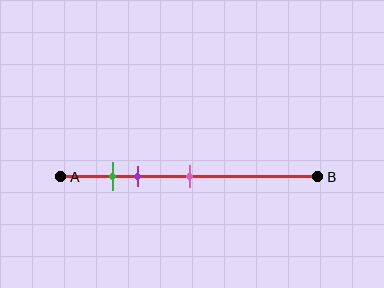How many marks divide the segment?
There are 3 marks dividing the segment.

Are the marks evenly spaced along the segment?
No, the marks are not evenly spaced.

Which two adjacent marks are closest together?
The green and purple marks are the closest adjacent pair.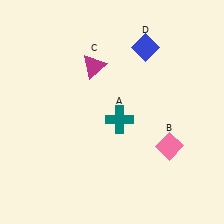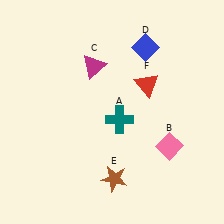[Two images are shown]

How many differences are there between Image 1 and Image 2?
There are 2 differences between the two images.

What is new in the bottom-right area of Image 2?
A brown star (E) was added in the bottom-right area of Image 2.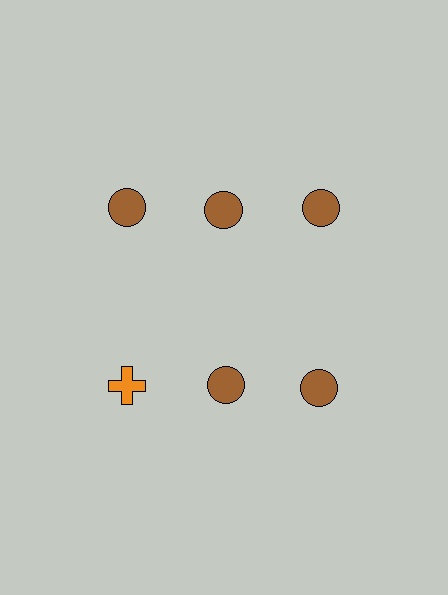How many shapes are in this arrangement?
There are 6 shapes arranged in a grid pattern.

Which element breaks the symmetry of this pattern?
The orange cross in the second row, leftmost column breaks the symmetry. All other shapes are brown circles.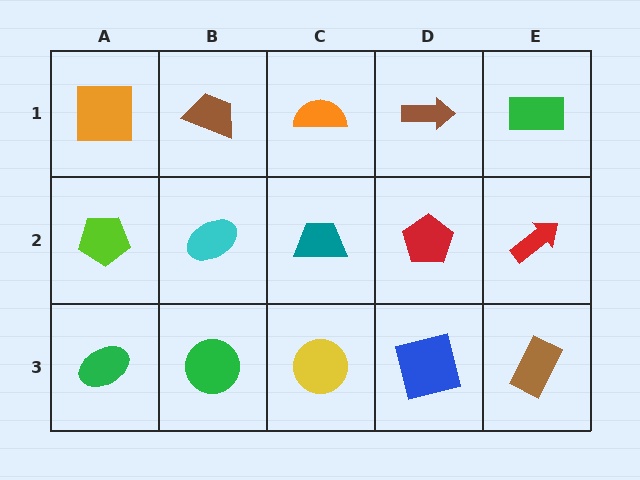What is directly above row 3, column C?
A teal trapezoid.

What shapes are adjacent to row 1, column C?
A teal trapezoid (row 2, column C), a brown trapezoid (row 1, column B), a brown arrow (row 1, column D).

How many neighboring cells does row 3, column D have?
3.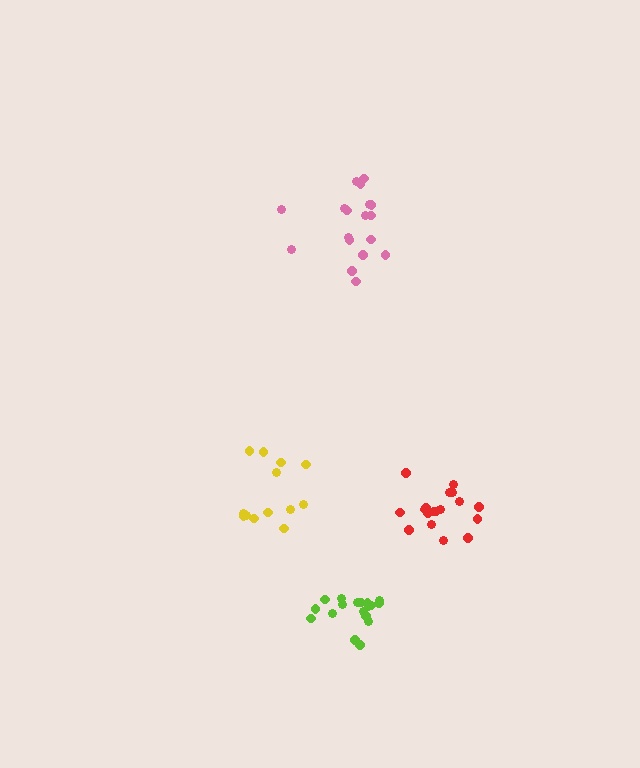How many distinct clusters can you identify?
There are 4 distinct clusters.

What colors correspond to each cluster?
The clusters are colored: lime, red, pink, yellow.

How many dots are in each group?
Group 1: 18 dots, Group 2: 18 dots, Group 3: 18 dots, Group 4: 13 dots (67 total).